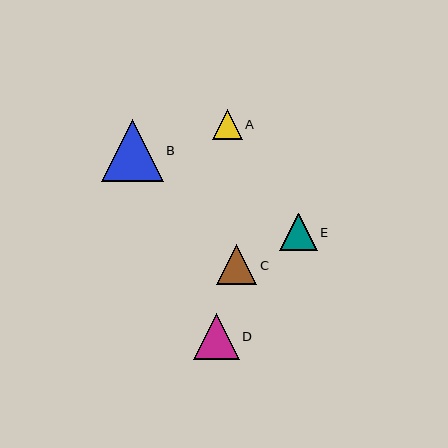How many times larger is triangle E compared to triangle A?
Triangle E is approximately 1.3 times the size of triangle A.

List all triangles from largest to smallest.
From largest to smallest: B, D, C, E, A.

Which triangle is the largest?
Triangle B is the largest with a size of approximately 62 pixels.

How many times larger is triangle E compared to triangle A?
Triangle E is approximately 1.3 times the size of triangle A.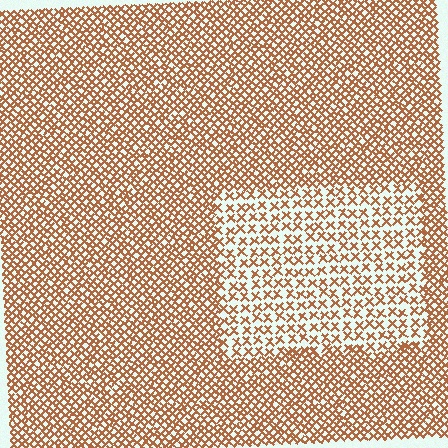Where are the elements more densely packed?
The elements are more densely packed outside the rectangle boundary.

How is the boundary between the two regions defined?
The boundary is defined by a change in element density (approximately 2.0x ratio). All elements are the same color, size, and shape.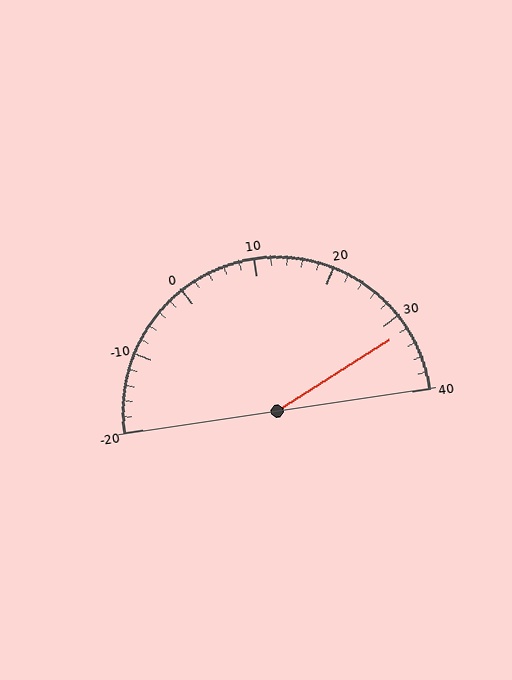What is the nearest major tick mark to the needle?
The nearest major tick mark is 30.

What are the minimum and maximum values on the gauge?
The gauge ranges from -20 to 40.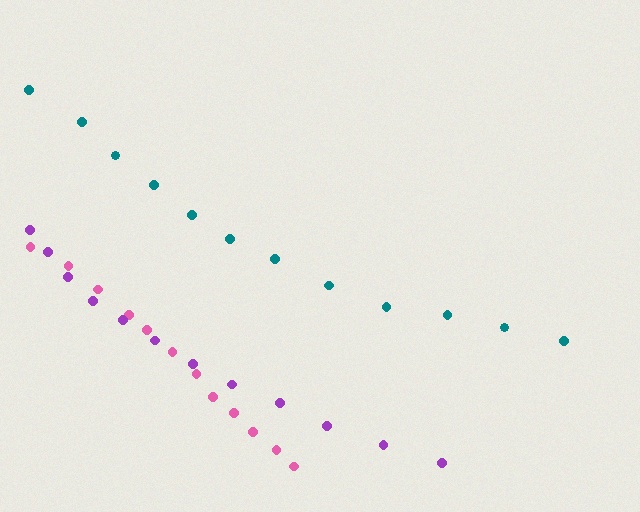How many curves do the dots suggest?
There are 3 distinct paths.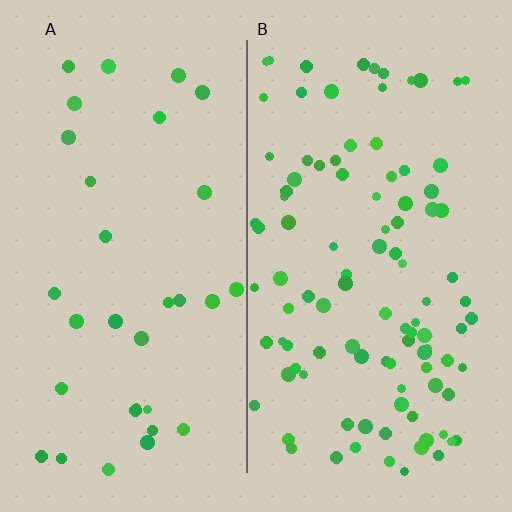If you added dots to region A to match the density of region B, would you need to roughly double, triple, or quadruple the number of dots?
Approximately triple.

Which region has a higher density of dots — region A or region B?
B (the right).